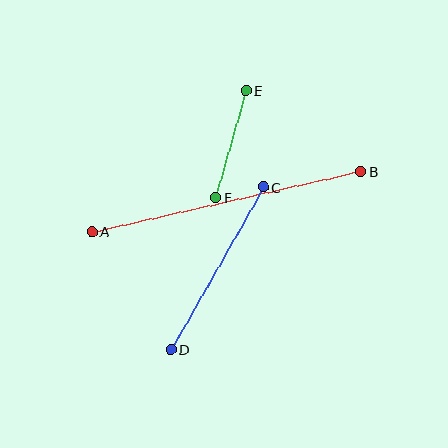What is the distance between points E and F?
The distance is approximately 111 pixels.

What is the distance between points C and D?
The distance is approximately 187 pixels.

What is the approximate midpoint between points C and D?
The midpoint is at approximately (217, 268) pixels.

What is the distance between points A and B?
The distance is approximately 276 pixels.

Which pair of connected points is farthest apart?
Points A and B are farthest apart.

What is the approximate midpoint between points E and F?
The midpoint is at approximately (231, 144) pixels.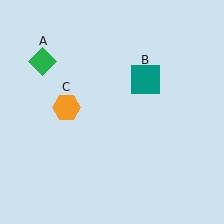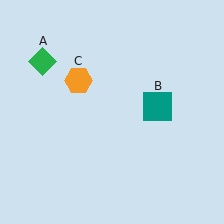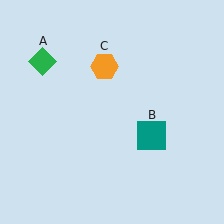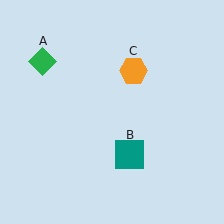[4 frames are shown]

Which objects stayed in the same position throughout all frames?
Green diamond (object A) remained stationary.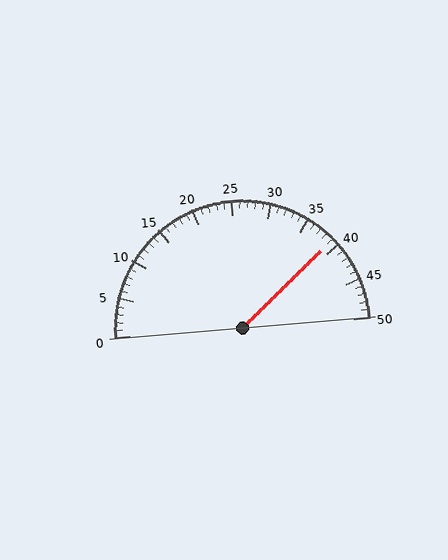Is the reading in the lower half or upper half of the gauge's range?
The reading is in the upper half of the range (0 to 50).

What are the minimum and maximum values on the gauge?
The gauge ranges from 0 to 50.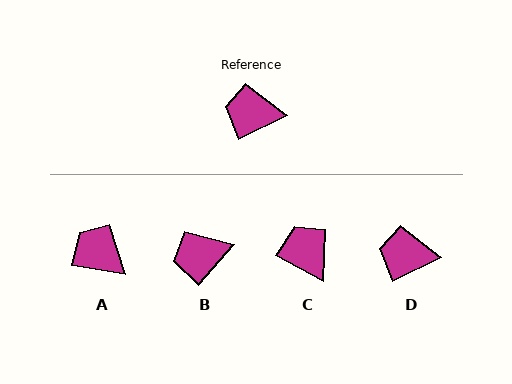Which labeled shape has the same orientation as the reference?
D.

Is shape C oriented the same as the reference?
No, it is off by about 54 degrees.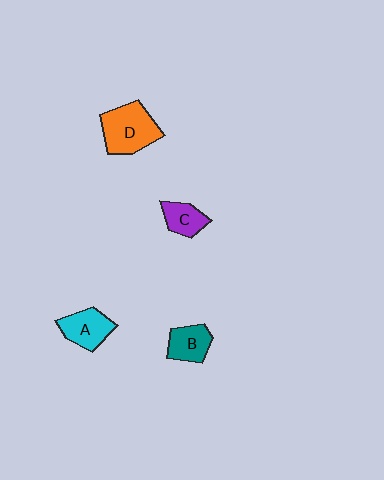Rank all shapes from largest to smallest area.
From largest to smallest: D (orange), A (cyan), B (teal), C (purple).